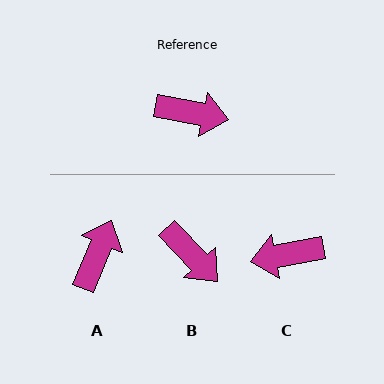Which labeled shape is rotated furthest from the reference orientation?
C, about 158 degrees away.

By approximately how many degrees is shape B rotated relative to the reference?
Approximately 35 degrees clockwise.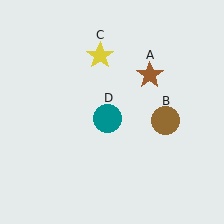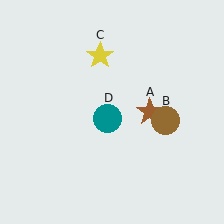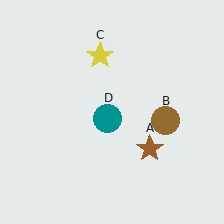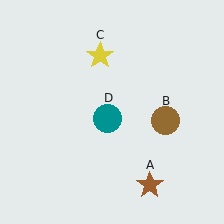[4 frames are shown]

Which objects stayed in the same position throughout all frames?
Brown circle (object B) and yellow star (object C) and teal circle (object D) remained stationary.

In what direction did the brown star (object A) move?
The brown star (object A) moved down.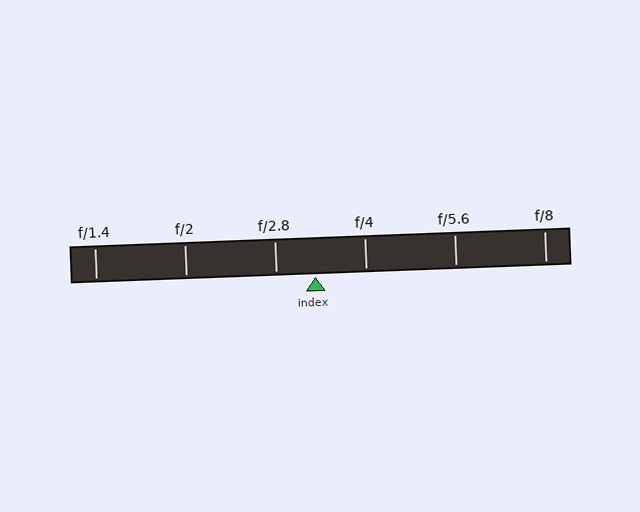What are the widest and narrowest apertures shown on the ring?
The widest aperture shown is f/1.4 and the narrowest is f/8.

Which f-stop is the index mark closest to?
The index mark is closest to f/2.8.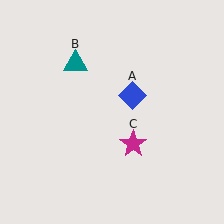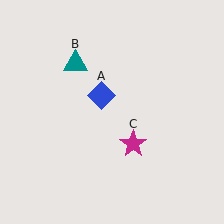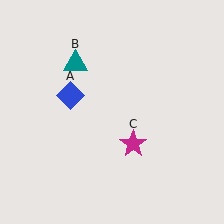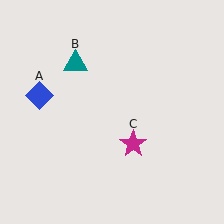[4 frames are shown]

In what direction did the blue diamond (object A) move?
The blue diamond (object A) moved left.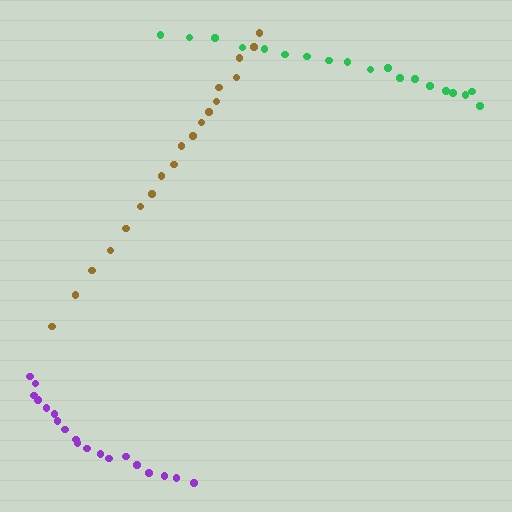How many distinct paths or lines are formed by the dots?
There are 3 distinct paths.